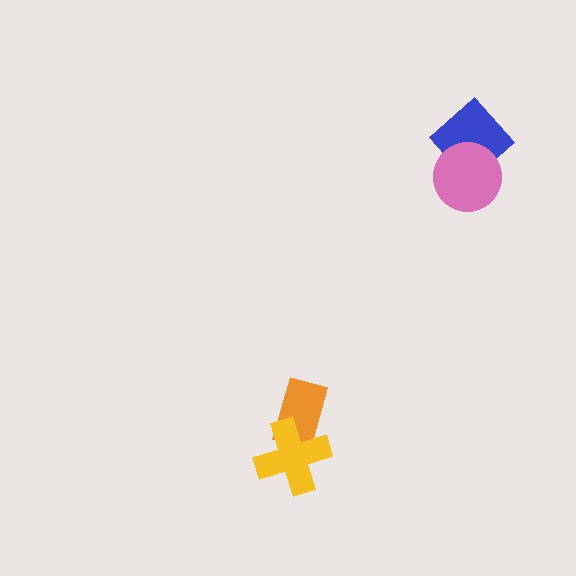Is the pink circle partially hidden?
No, no other shape covers it.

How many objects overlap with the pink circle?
1 object overlaps with the pink circle.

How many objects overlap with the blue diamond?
1 object overlaps with the blue diamond.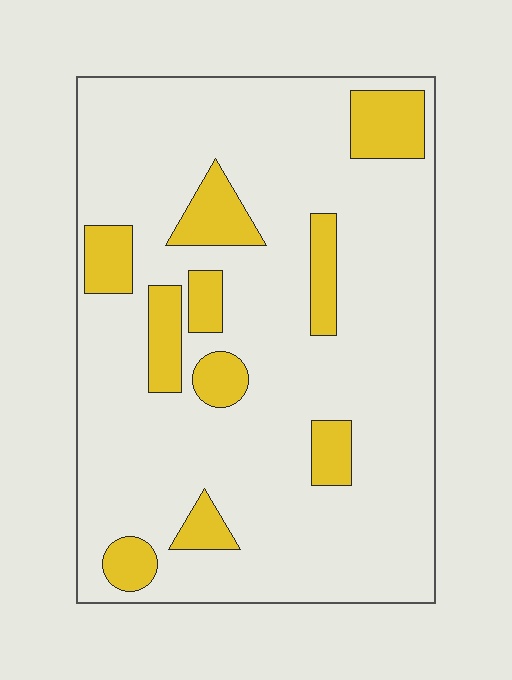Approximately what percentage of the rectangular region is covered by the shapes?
Approximately 15%.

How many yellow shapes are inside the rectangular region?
10.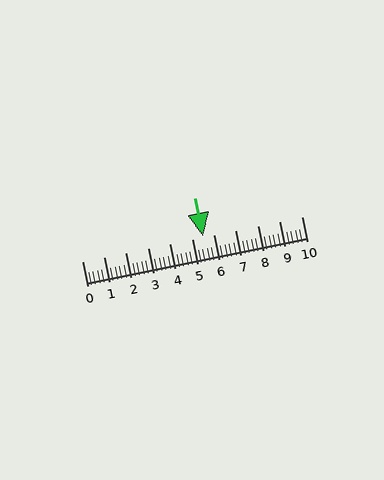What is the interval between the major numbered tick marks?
The major tick marks are spaced 1 units apart.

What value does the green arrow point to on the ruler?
The green arrow points to approximately 5.5.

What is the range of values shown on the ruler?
The ruler shows values from 0 to 10.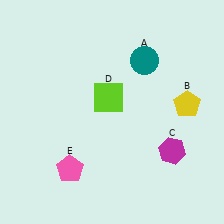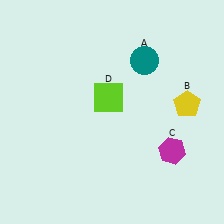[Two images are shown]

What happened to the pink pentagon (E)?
The pink pentagon (E) was removed in Image 2. It was in the bottom-left area of Image 1.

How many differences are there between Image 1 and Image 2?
There is 1 difference between the two images.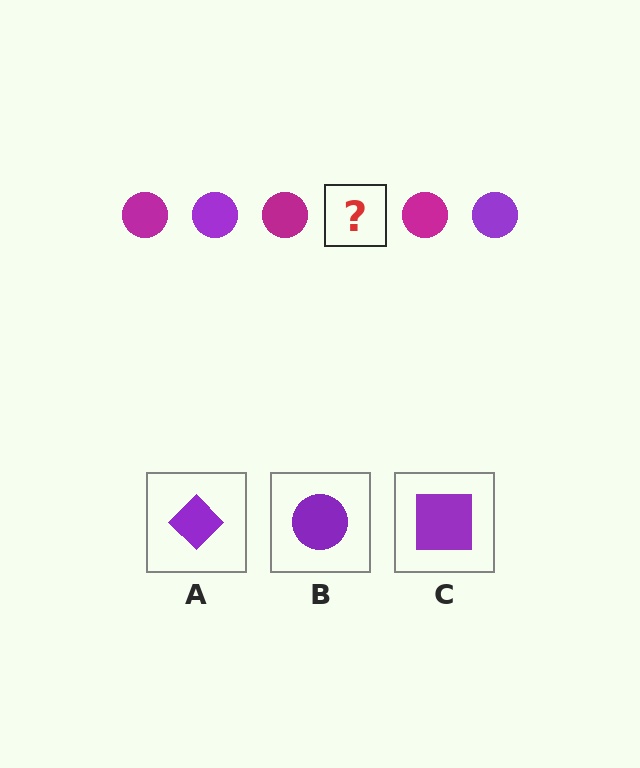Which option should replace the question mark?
Option B.